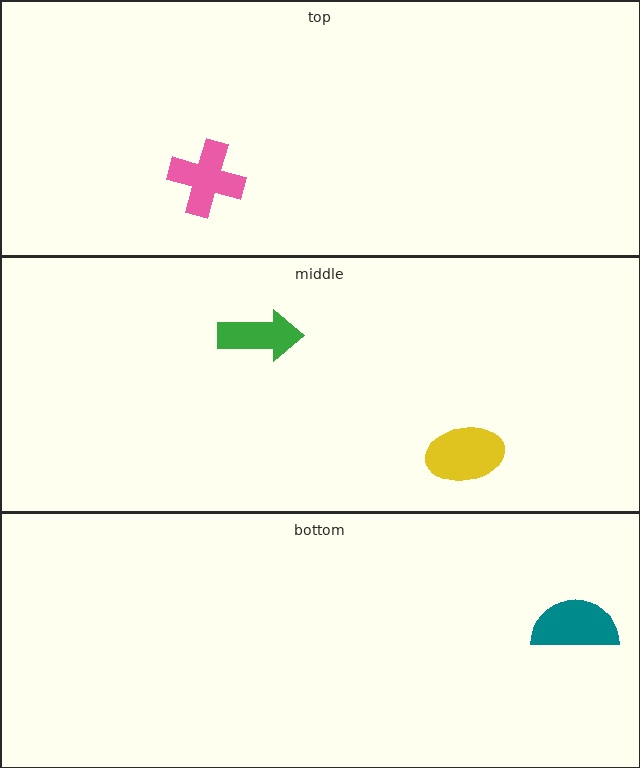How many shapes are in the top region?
1.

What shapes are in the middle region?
The green arrow, the yellow ellipse.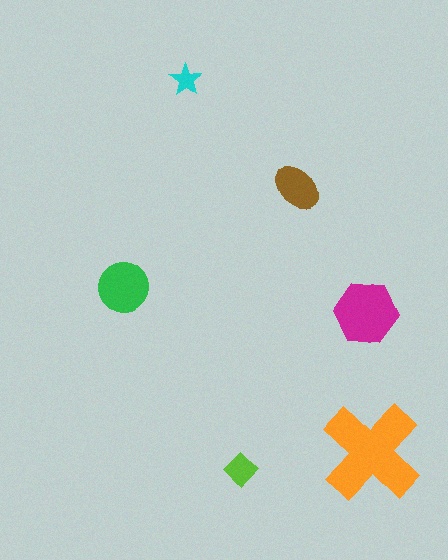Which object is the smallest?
The cyan star.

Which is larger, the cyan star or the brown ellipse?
The brown ellipse.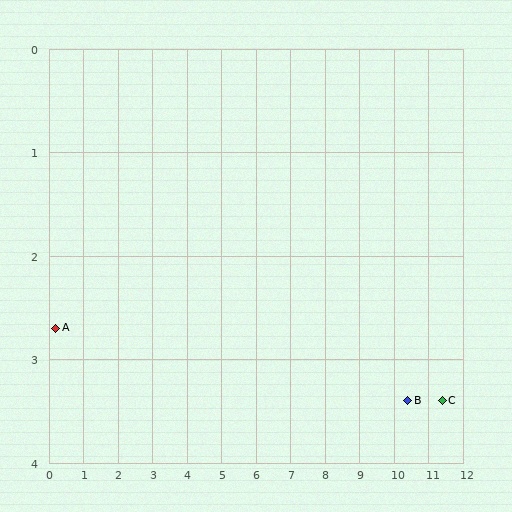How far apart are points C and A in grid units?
Points C and A are about 11.2 grid units apart.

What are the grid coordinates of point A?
Point A is at approximately (0.2, 2.7).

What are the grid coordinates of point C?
Point C is at approximately (11.4, 3.4).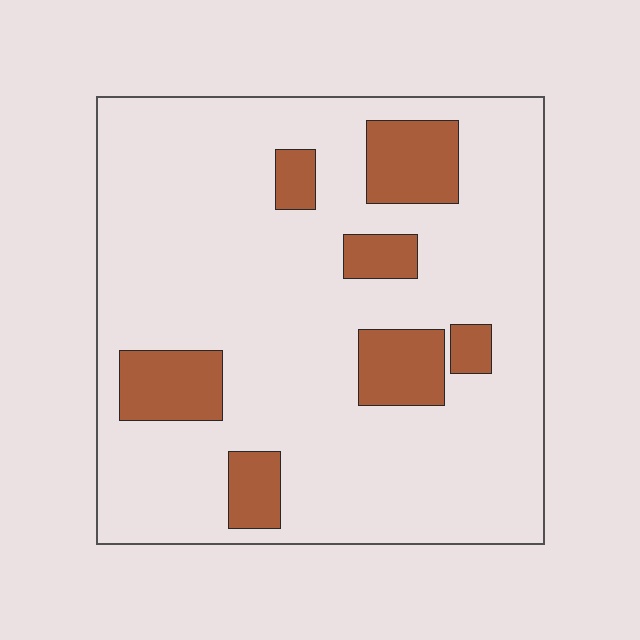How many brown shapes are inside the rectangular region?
7.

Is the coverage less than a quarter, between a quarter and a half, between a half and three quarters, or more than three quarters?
Less than a quarter.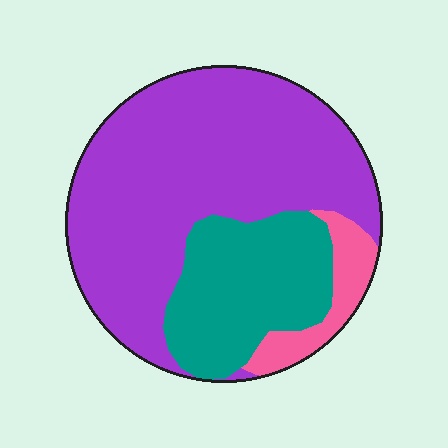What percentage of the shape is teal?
Teal takes up between a sixth and a third of the shape.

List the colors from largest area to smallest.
From largest to smallest: purple, teal, pink.